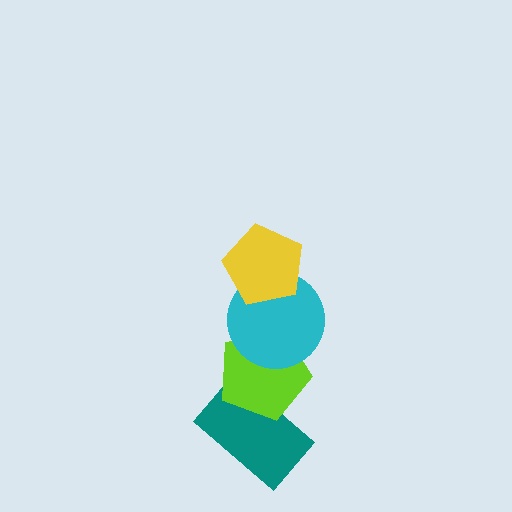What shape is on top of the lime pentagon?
The cyan circle is on top of the lime pentagon.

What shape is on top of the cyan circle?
The yellow pentagon is on top of the cyan circle.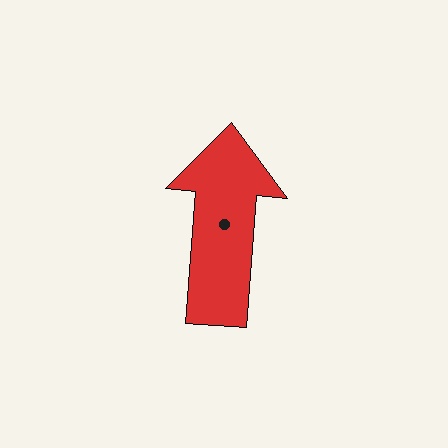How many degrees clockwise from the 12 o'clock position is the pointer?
Approximately 4 degrees.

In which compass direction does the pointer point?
North.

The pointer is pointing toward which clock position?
Roughly 12 o'clock.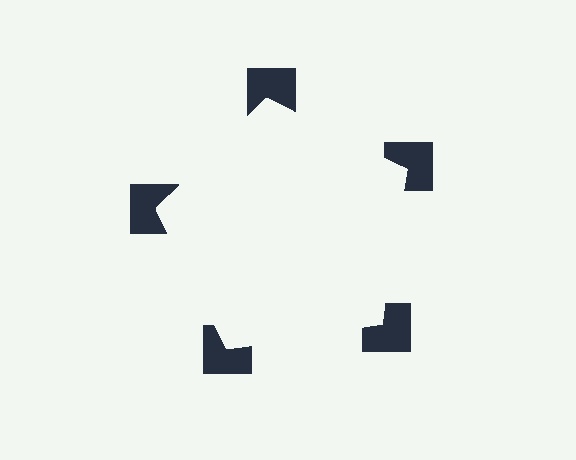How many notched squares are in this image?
There are 5 — one at each vertex of the illusory pentagon.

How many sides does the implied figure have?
5 sides.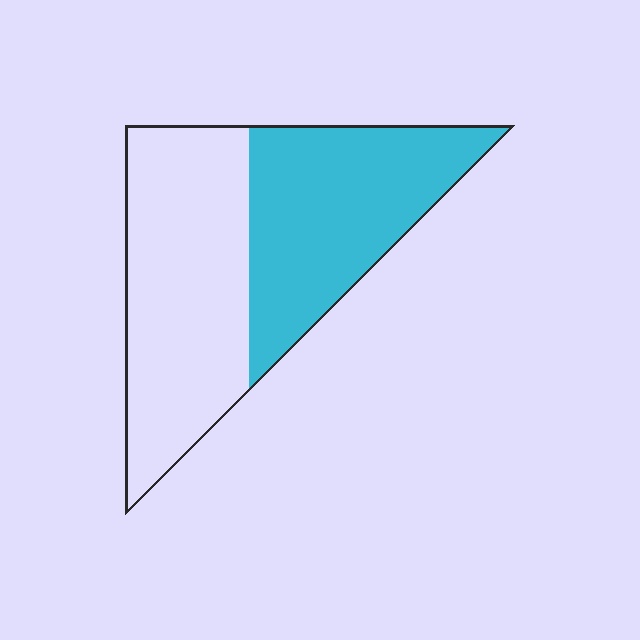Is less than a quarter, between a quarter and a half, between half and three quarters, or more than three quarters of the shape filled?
Between a quarter and a half.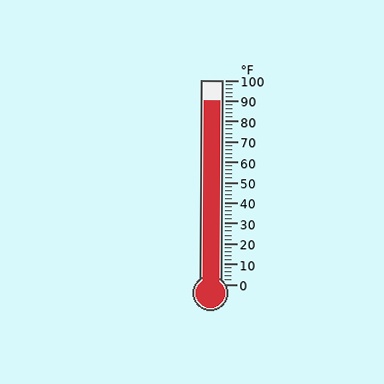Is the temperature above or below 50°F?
The temperature is above 50°F.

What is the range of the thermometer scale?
The thermometer scale ranges from 0°F to 100°F.